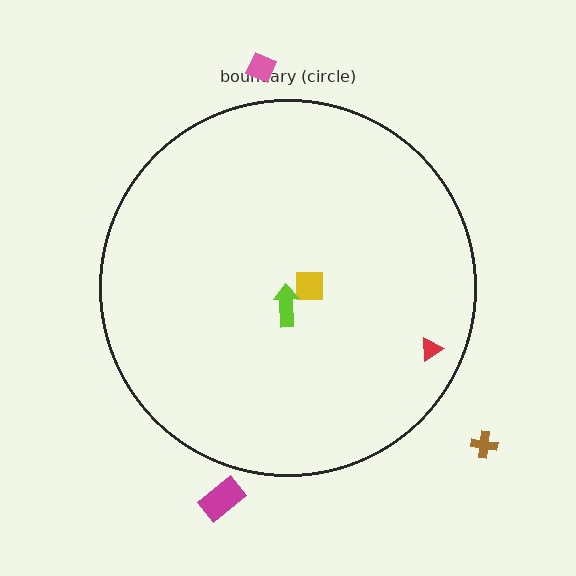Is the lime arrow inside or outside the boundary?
Inside.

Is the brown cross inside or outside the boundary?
Outside.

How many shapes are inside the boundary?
3 inside, 3 outside.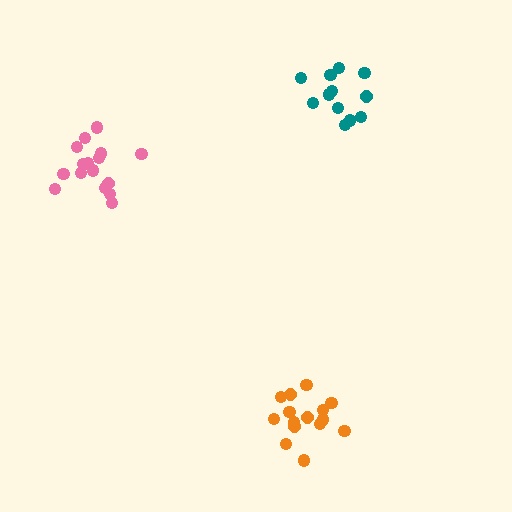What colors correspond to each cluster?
The clusters are colored: orange, pink, teal.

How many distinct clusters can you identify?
There are 3 distinct clusters.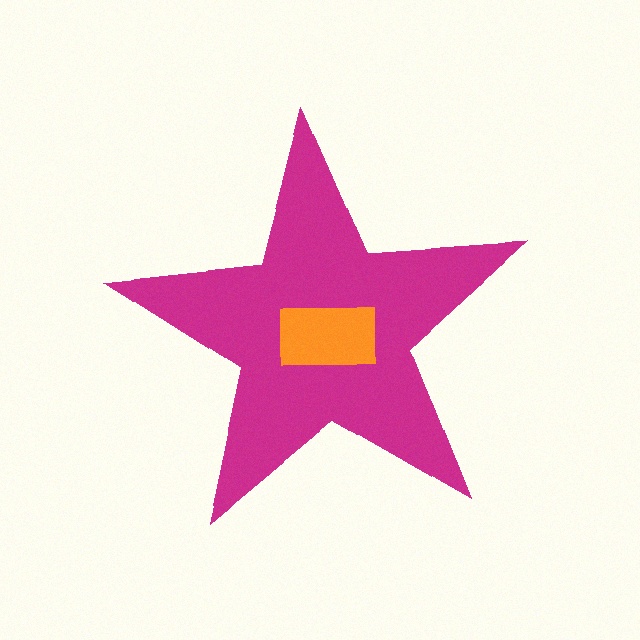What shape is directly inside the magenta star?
The orange rectangle.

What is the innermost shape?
The orange rectangle.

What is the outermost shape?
The magenta star.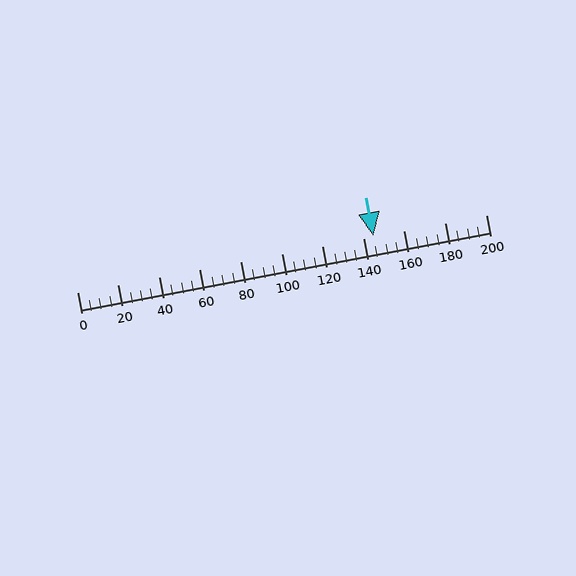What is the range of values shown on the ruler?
The ruler shows values from 0 to 200.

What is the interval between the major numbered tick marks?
The major tick marks are spaced 20 units apart.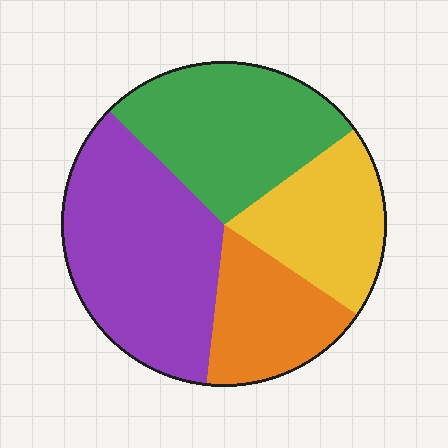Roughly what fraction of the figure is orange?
Orange covers around 15% of the figure.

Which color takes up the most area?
Purple, at roughly 35%.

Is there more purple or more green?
Purple.